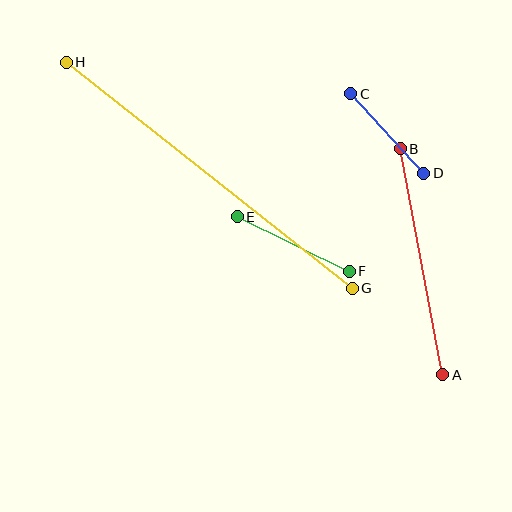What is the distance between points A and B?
The distance is approximately 230 pixels.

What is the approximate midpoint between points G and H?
The midpoint is at approximately (209, 175) pixels.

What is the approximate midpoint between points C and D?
The midpoint is at approximately (387, 133) pixels.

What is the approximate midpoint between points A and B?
The midpoint is at approximately (422, 262) pixels.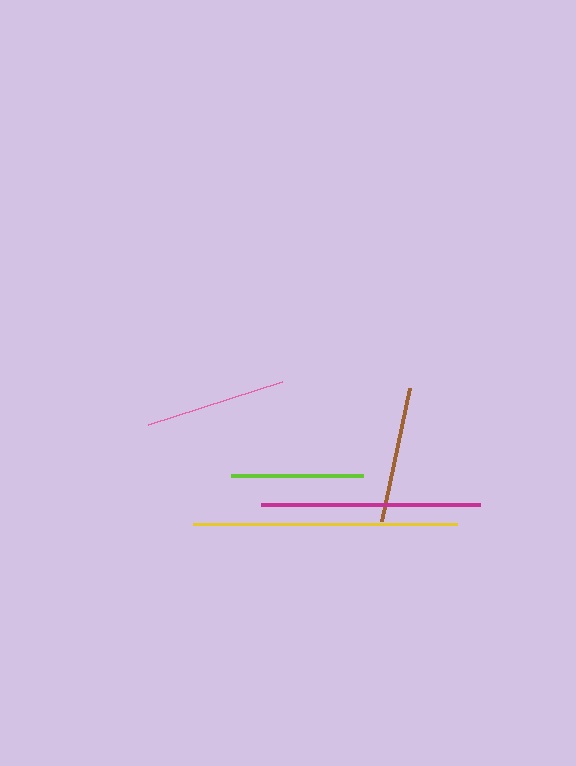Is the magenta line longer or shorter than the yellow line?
The yellow line is longer than the magenta line.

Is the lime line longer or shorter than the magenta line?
The magenta line is longer than the lime line.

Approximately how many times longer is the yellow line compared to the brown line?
The yellow line is approximately 1.9 times the length of the brown line.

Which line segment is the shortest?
The lime line is the shortest at approximately 133 pixels.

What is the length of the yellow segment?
The yellow segment is approximately 265 pixels long.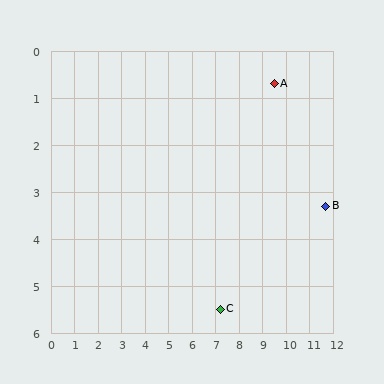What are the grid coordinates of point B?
Point B is at approximately (11.7, 3.3).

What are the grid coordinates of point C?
Point C is at approximately (7.2, 5.5).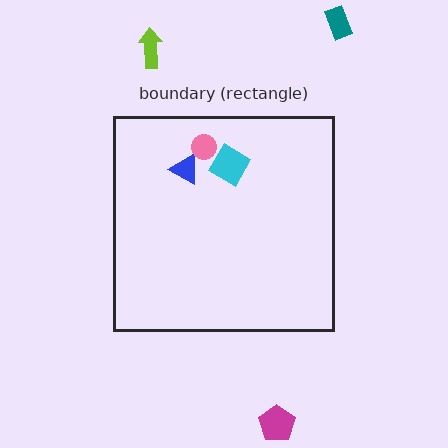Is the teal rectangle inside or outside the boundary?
Outside.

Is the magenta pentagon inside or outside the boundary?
Outside.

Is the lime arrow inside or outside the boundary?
Outside.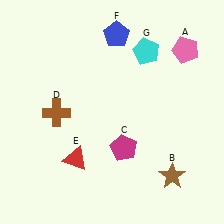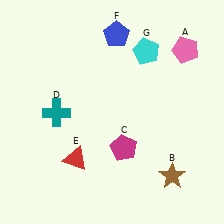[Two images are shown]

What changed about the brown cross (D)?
In Image 1, D is brown. In Image 2, it changed to teal.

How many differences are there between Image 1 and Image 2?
There is 1 difference between the two images.